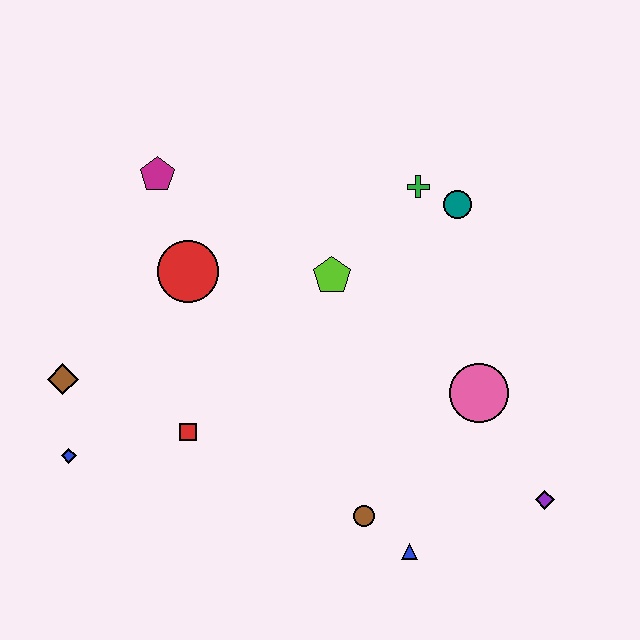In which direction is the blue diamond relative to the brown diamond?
The blue diamond is below the brown diamond.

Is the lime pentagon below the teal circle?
Yes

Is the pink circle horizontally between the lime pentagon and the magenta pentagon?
No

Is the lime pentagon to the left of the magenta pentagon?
No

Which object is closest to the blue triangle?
The brown circle is closest to the blue triangle.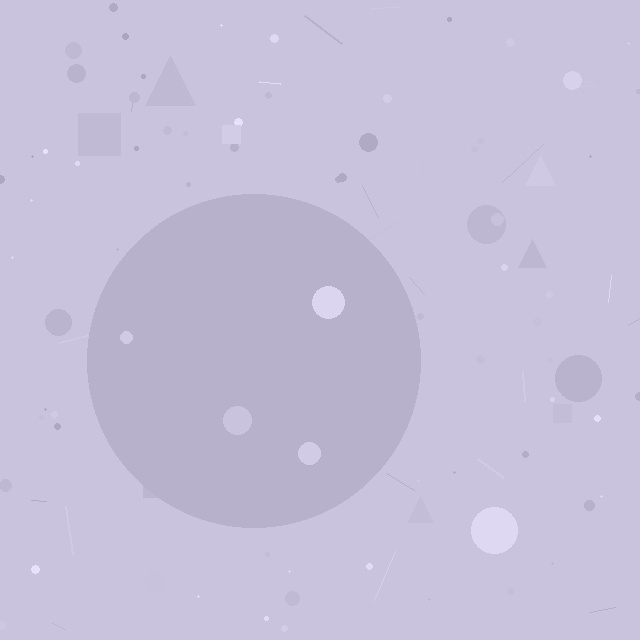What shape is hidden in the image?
A circle is hidden in the image.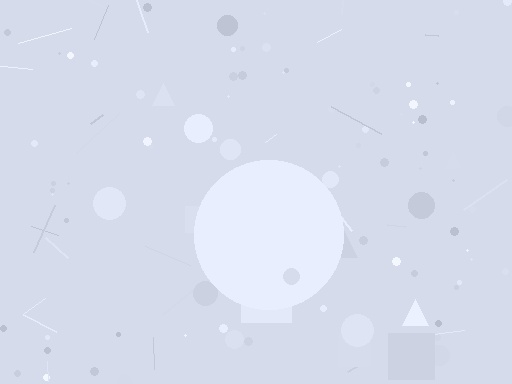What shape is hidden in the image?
A circle is hidden in the image.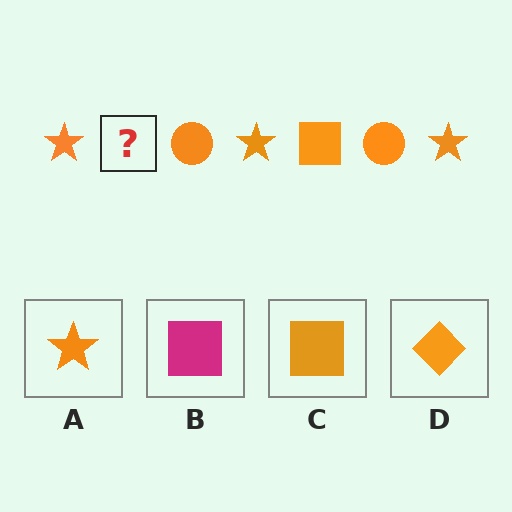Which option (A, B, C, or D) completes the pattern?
C.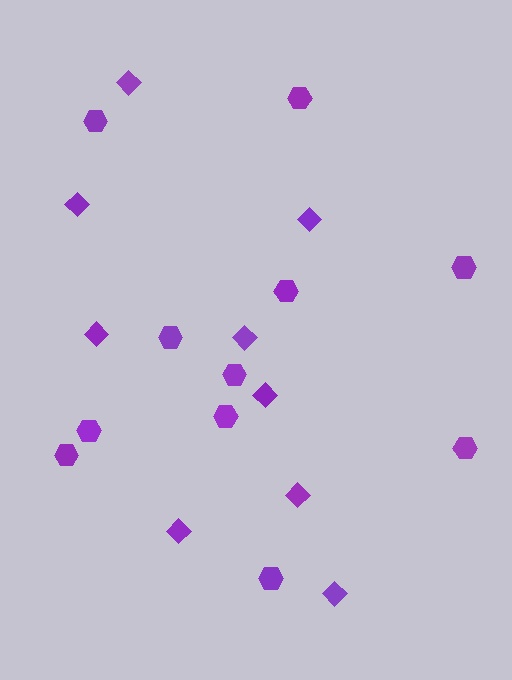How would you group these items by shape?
There are 2 groups: one group of hexagons (11) and one group of diamonds (9).